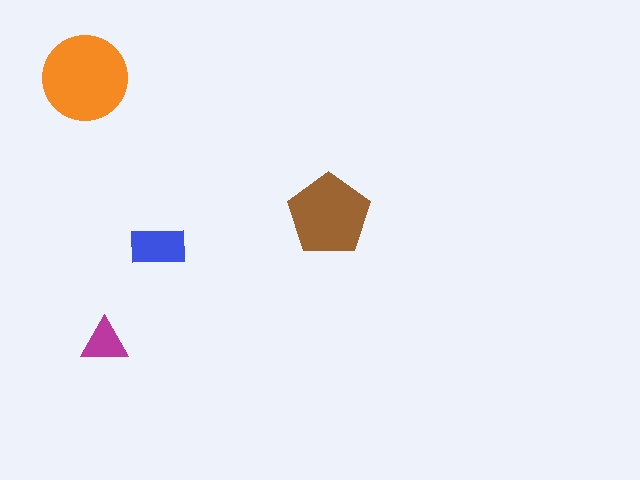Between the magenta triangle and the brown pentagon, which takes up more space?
The brown pentagon.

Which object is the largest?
The orange circle.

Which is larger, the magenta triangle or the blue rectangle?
The blue rectangle.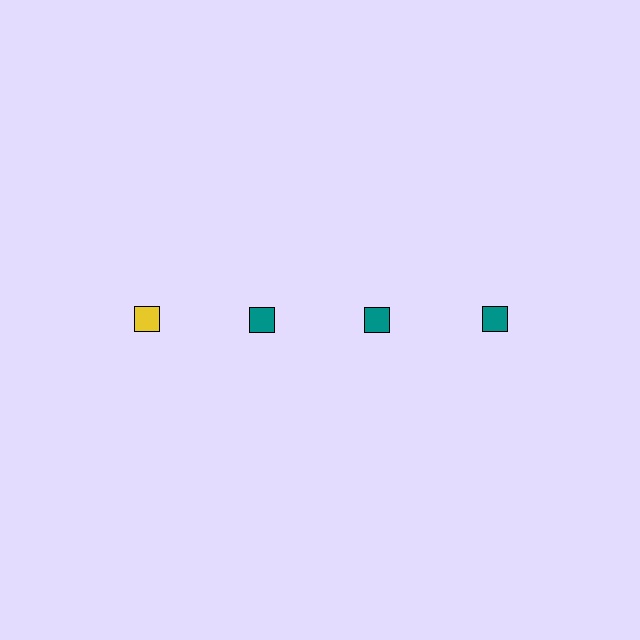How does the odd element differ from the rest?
It has a different color: yellow instead of teal.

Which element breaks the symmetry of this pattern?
The yellow square in the top row, leftmost column breaks the symmetry. All other shapes are teal squares.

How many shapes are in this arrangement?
There are 4 shapes arranged in a grid pattern.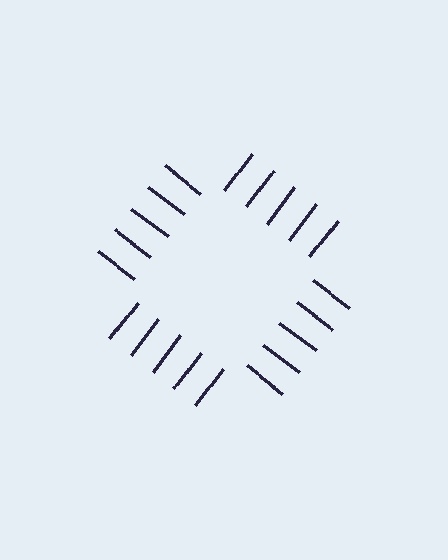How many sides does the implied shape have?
4 sides — the line-ends trace a square.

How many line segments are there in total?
20 — 5 along each of the 4 edges.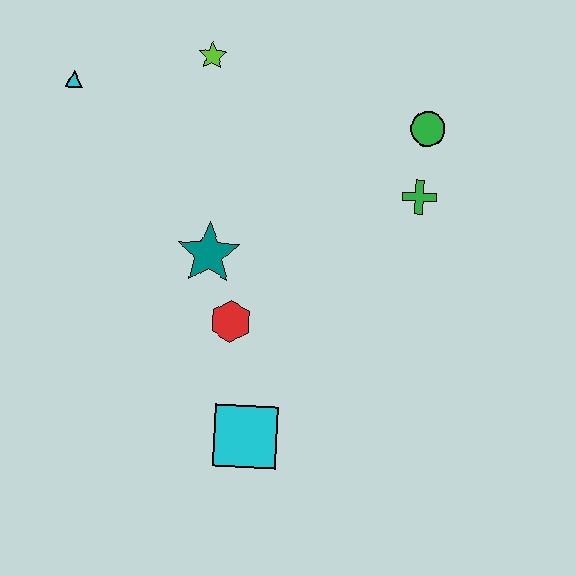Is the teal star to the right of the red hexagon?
No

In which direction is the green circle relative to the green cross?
The green circle is above the green cross.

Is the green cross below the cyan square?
No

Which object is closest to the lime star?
The cyan triangle is closest to the lime star.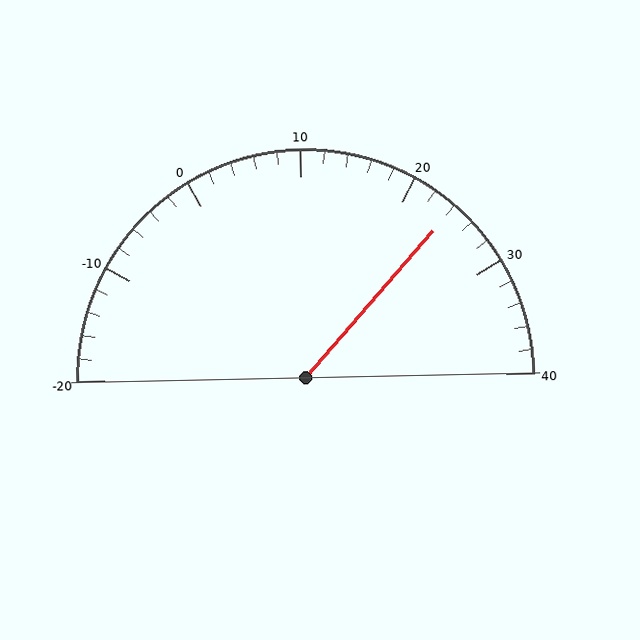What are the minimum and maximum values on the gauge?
The gauge ranges from -20 to 40.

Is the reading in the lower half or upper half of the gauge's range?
The reading is in the upper half of the range (-20 to 40).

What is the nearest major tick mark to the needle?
The nearest major tick mark is 20.